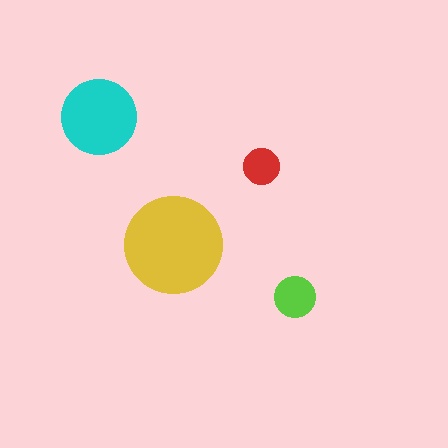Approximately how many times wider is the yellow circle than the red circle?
About 2.5 times wider.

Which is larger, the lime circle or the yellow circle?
The yellow one.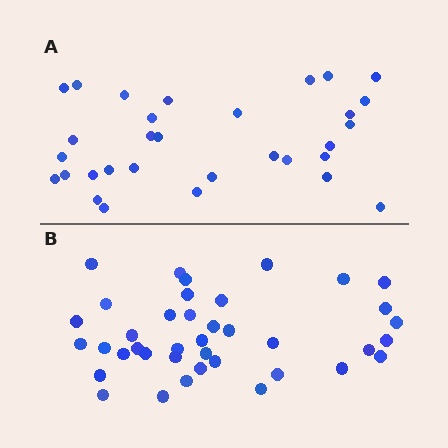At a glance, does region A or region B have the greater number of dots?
Region B (the bottom region) has more dots.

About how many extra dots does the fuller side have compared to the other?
Region B has roughly 8 or so more dots than region A.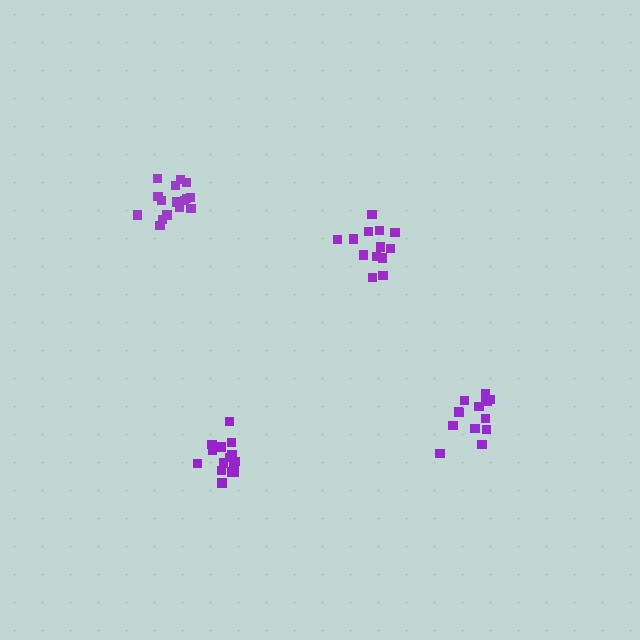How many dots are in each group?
Group 1: 13 dots, Group 2: 16 dots, Group 3: 15 dots, Group 4: 14 dots (58 total).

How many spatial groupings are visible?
There are 4 spatial groupings.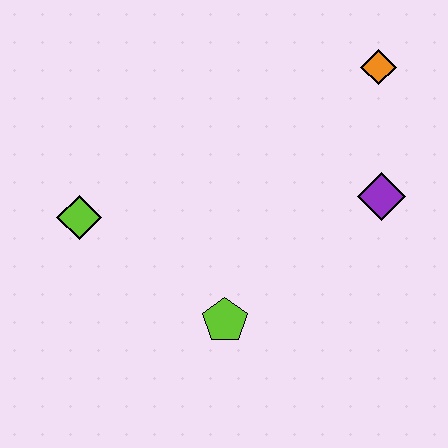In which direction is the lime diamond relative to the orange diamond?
The lime diamond is to the left of the orange diamond.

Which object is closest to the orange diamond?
The purple diamond is closest to the orange diamond.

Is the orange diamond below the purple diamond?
No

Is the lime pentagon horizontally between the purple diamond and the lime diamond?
Yes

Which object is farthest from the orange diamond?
The lime diamond is farthest from the orange diamond.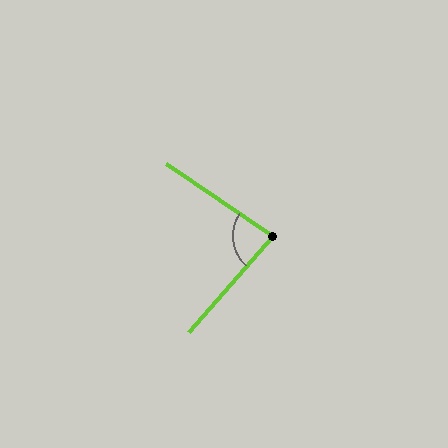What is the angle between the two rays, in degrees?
Approximately 83 degrees.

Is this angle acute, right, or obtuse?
It is acute.